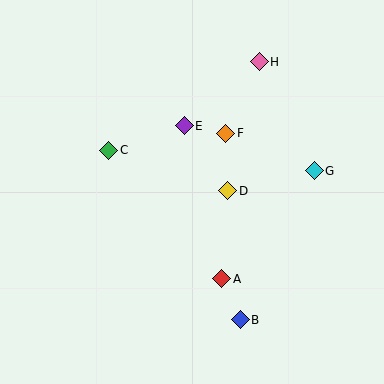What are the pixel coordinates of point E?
Point E is at (184, 126).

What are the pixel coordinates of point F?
Point F is at (226, 133).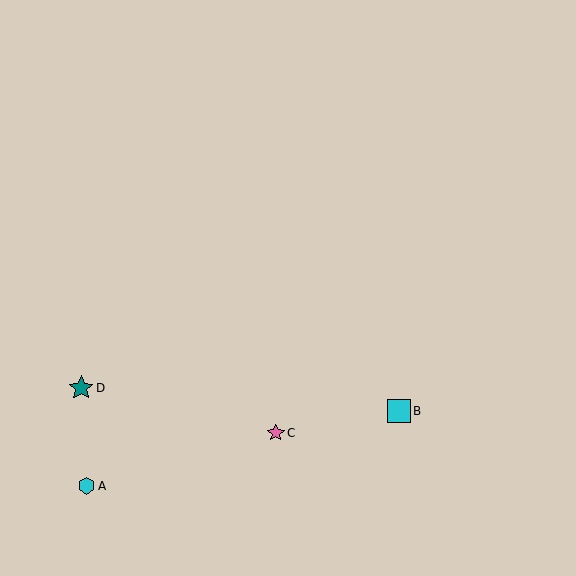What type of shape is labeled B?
Shape B is a cyan square.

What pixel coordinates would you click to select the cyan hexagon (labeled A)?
Click at (86, 485) to select the cyan hexagon A.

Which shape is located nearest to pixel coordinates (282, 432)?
The pink star (labeled C) at (276, 433) is nearest to that location.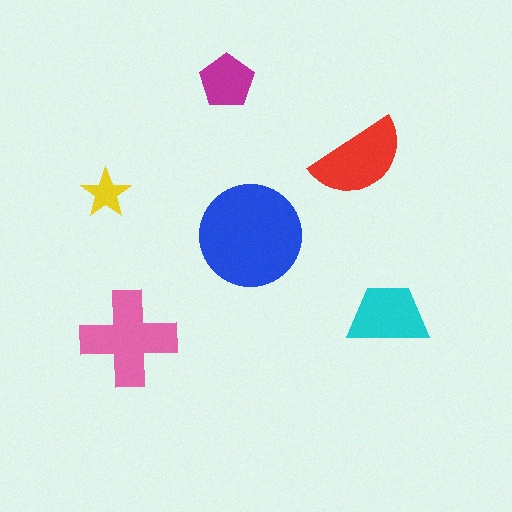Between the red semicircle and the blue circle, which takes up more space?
The blue circle.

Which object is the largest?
The blue circle.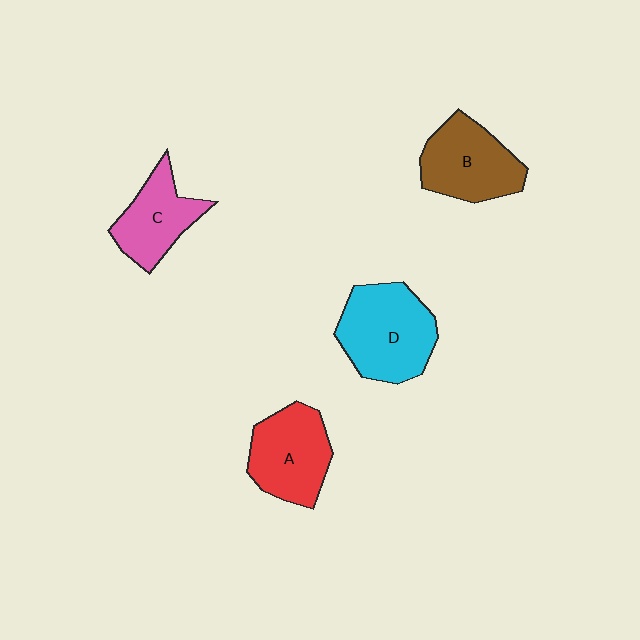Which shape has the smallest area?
Shape C (pink).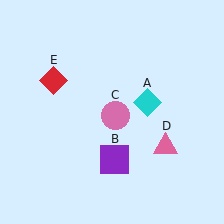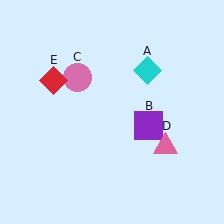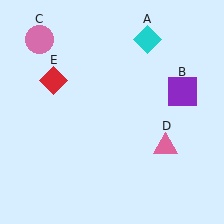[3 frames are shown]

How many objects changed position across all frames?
3 objects changed position: cyan diamond (object A), purple square (object B), pink circle (object C).